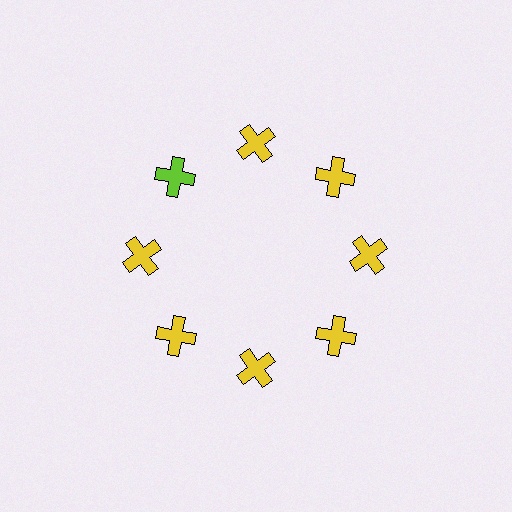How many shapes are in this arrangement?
There are 8 shapes arranged in a ring pattern.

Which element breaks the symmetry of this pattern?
The lime cross at roughly the 10 o'clock position breaks the symmetry. All other shapes are yellow crosses.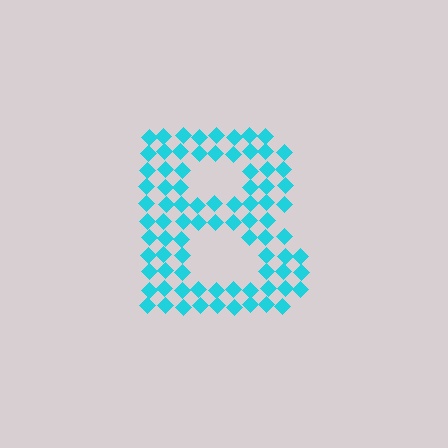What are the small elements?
The small elements are diamonds.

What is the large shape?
The large shape is the letter B.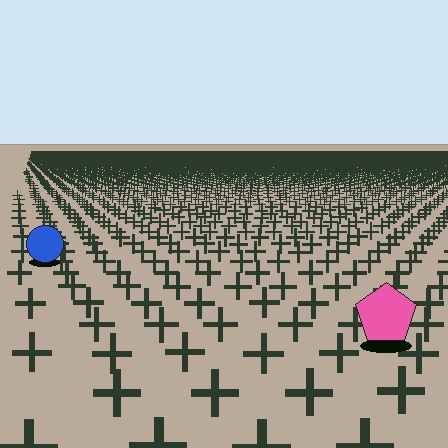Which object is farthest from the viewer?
The blue circle is farthest from the viewer. It appears smaller and the ground texture around it is denser.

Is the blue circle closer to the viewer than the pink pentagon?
No. The pink pentagon is closer — you can tell from the texture gradient: the ground texture is coarser near it.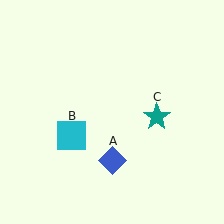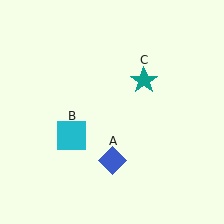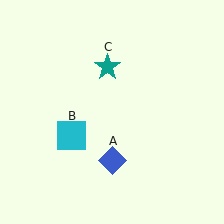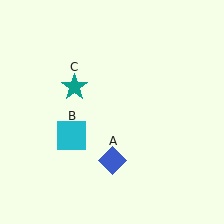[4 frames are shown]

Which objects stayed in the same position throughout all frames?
Blue diamond (object A) and cyan square (object B) remained stationary.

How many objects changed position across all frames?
1 object changed position: teal star (object C).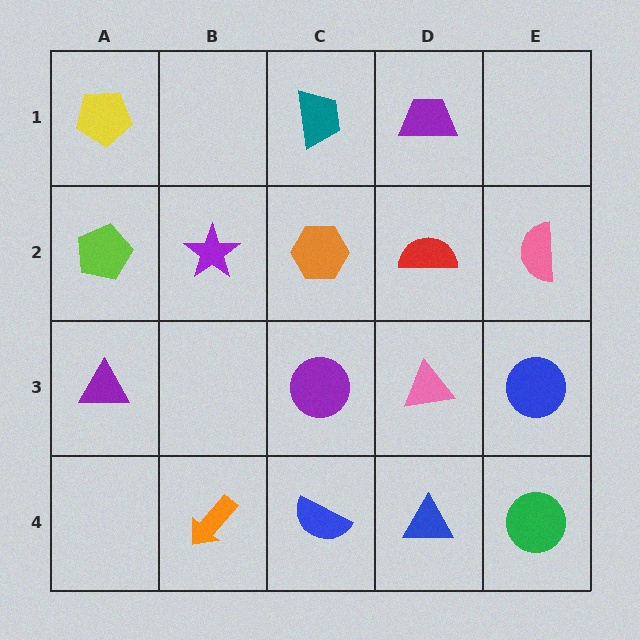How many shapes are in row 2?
5 shapes.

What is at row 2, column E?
A pink semicircle.